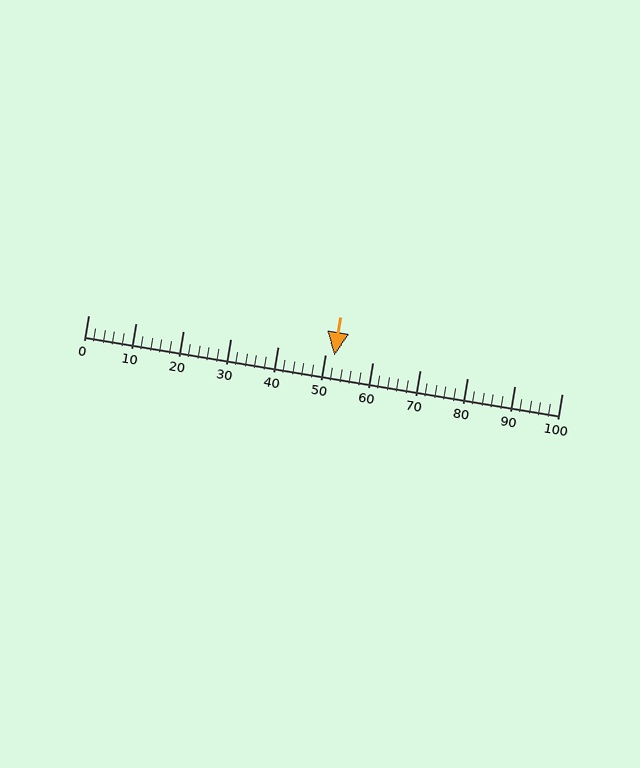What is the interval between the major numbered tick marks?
The major tick marks are spaced 10 units apart.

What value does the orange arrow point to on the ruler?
The orange arrow points to approximately 52.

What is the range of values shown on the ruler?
The ruler shows values from 0 to 100.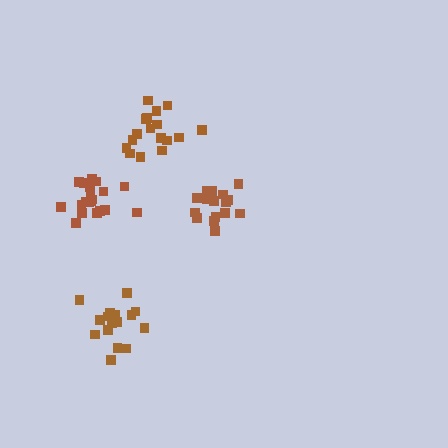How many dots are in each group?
Group 1: 17 dots, Group 2: 16 dots, Group 3: 17 dots, Group 4: 20 dots (70 total).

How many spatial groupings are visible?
There are 4 spatial groupings.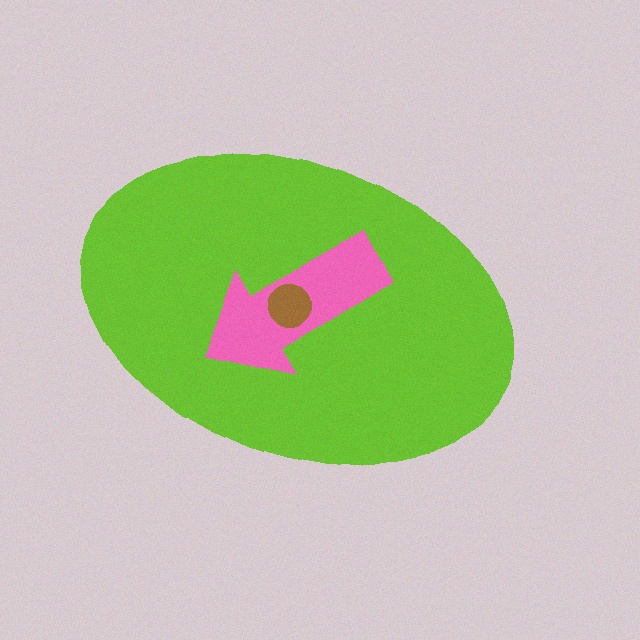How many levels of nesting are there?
3.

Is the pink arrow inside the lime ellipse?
Yes.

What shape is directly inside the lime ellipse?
The pink arrow.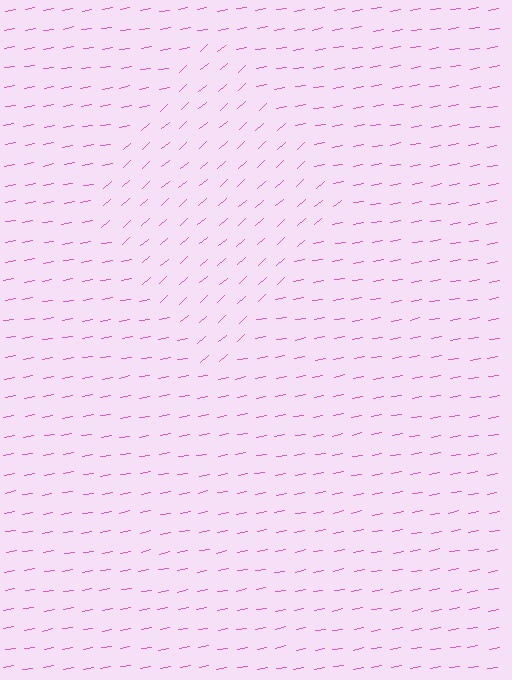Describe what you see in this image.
The image is filled with small pink line segments. A diamond region in the image has lines oriented differently from the surrounding lines, creating a visible texture boundary.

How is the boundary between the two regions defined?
The boundary is defined purely by a change in line orientation (approximately 32 degrees difference). All lines are the same color and thickness.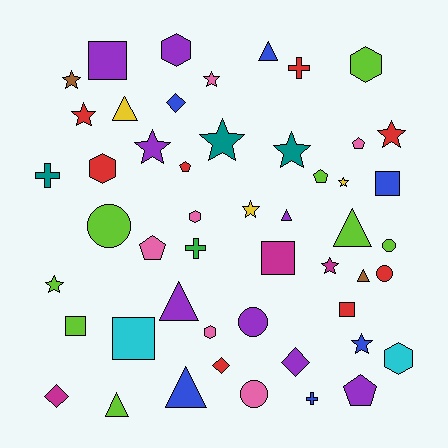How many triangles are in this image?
There are 8 triangles.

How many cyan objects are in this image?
There are 2 cyan objects.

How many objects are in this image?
There are 50 objects.